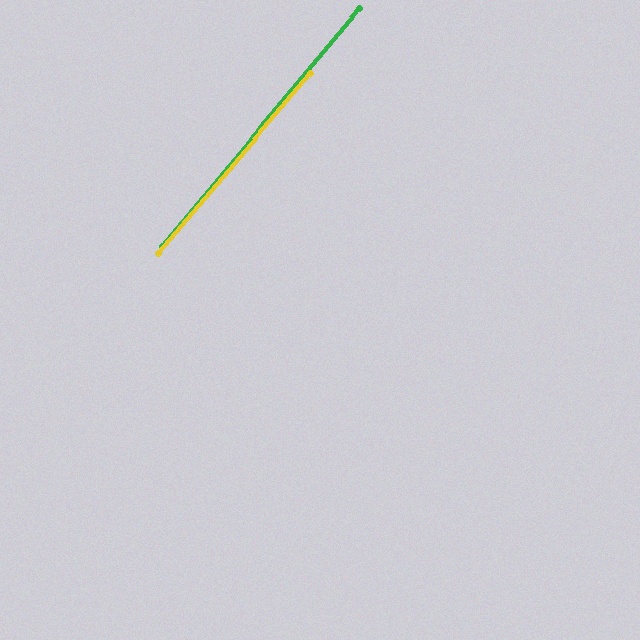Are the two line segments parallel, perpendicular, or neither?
Parallel — their directions differ by only 0.5°.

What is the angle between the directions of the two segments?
Approximately 1 degree.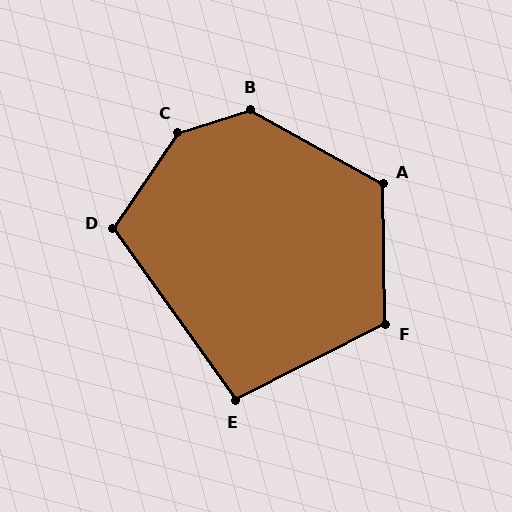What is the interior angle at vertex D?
Approximately 110 degrees (obtuse).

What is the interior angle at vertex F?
Approximately 116 degrees (obtuse).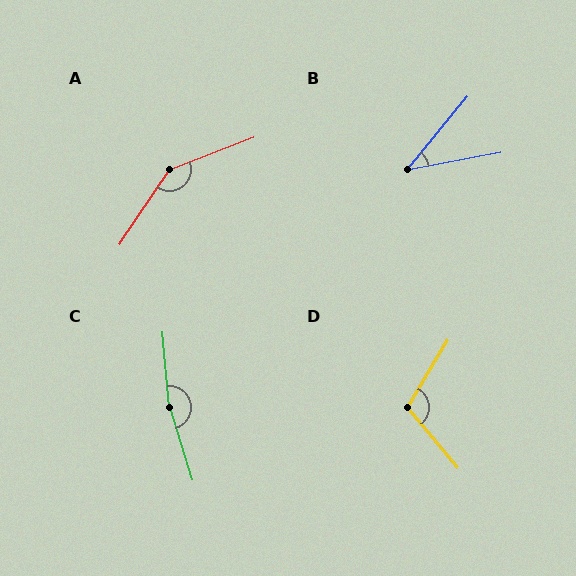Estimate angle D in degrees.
Approximately 109 degrees.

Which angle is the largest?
C, at approximately 168 degrees.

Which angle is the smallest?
B, at approximately 40 degrees.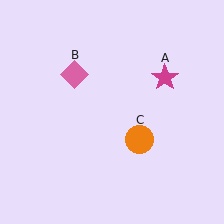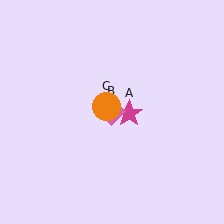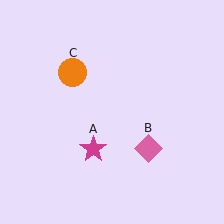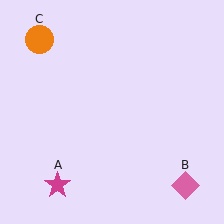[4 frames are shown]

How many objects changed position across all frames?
3 objects changed position: magenta star (object A), pink diamond (object B), orange circle (object C).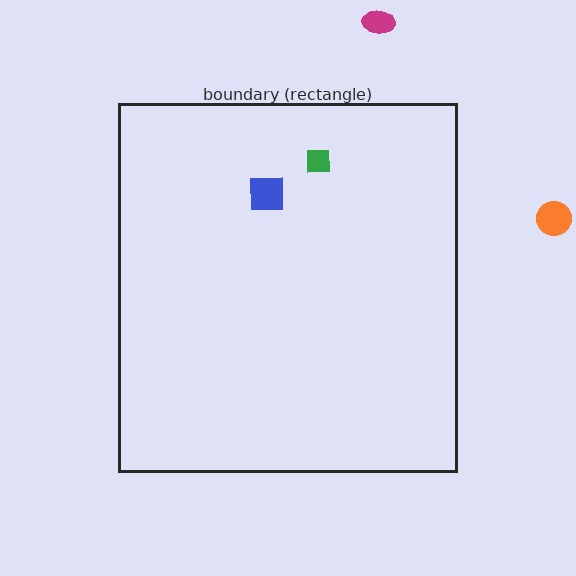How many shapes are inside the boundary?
2 inside, 2 outside.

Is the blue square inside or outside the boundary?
Inside.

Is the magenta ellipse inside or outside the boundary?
Outside.